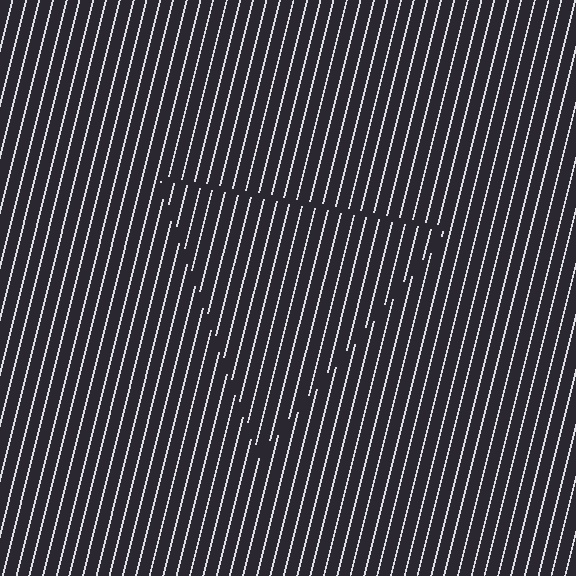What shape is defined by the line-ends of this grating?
An illusory triangle. The interior of the shape contains the same grating, shifted by half a period — the contour is defined by the phase discontinuity where line-ends from the inner and outer gratings abut.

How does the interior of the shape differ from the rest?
The interior of the shape contains the same grating, shifted by half a period — the contour is defined by the phase discontinuity where line-ends from the inner and outer gratings abut.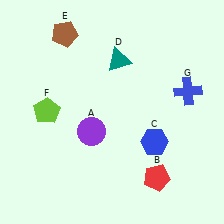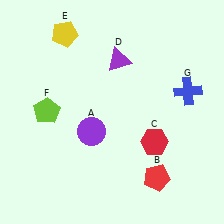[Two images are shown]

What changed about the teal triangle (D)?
In Image 1, D is teal. In Image 2, it changed to purple.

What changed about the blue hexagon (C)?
In Image 1, C is blue. In Image 2, it changed to red.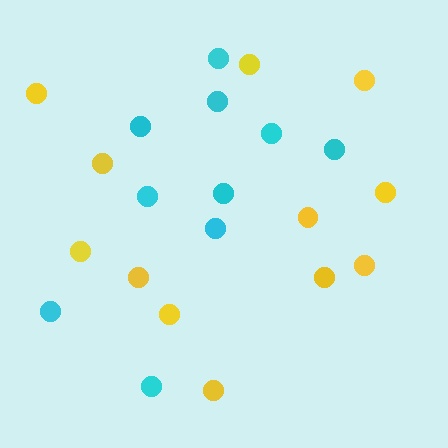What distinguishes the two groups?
There are 2 groups: one group of yellow circles (12) and one group of cyan circles (10).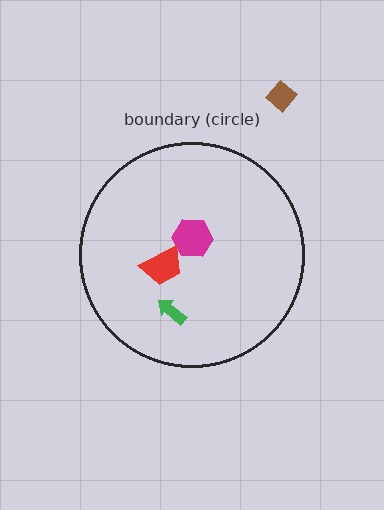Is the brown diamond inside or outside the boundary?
Outside.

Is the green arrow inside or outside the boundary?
Inside.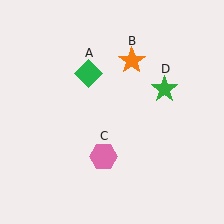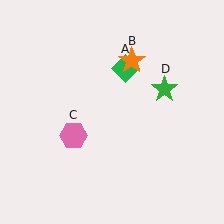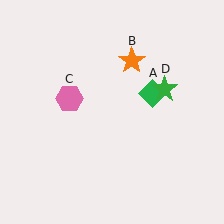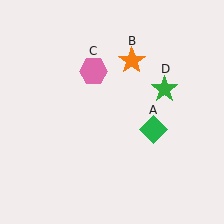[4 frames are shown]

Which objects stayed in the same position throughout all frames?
Orange star (object B) and green star (object D) remained stationary.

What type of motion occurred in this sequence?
The green diamond (object A), pink hexagon (object C) rotated clockwise around the center of the scene.